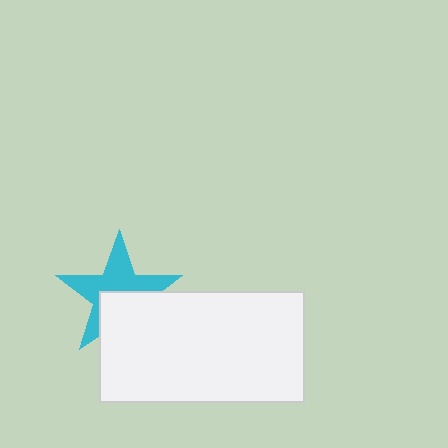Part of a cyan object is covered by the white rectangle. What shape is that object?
It is a star.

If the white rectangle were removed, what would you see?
You would see the complete cyan star.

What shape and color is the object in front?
The object in front is a white rectangle.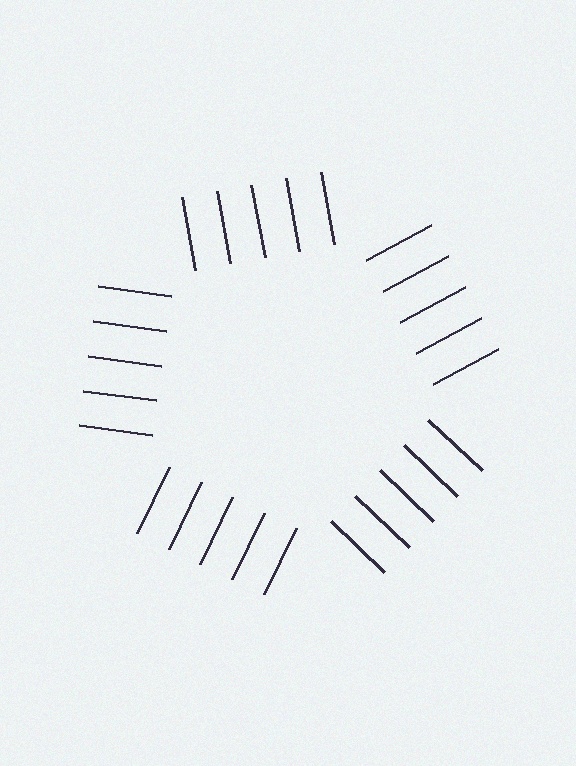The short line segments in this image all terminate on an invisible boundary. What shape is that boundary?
An illusory pentagon — the line segments terminate on its edges but no continuous stroke is drawn.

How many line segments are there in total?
25 — 5 along each of the 5 edges.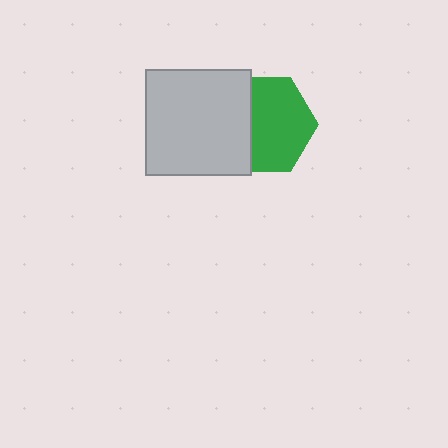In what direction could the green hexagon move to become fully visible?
The green hexagon could move right. That would shift it out from behind the light gray square entirely.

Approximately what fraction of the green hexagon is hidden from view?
Roughly 35% of the green hexagon is hidden behind the light gray square.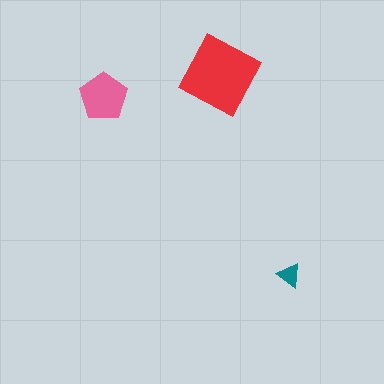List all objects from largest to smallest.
The red square, the pink pentagon, the teal triangle.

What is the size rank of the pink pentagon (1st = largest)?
2nd.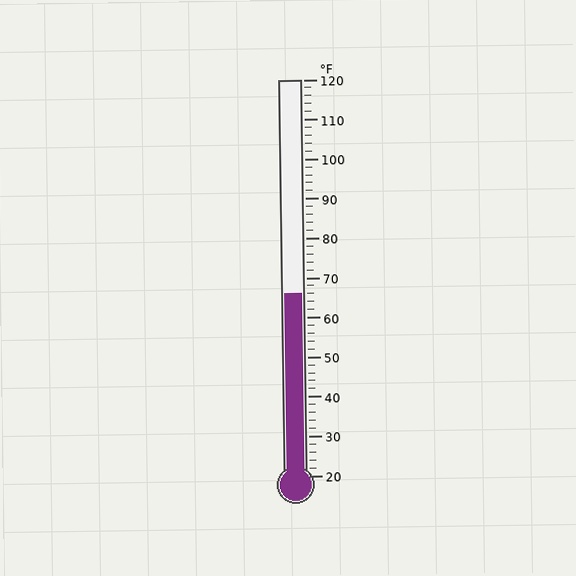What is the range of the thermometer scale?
The thermometer scale ranges from 20°F to 120°F.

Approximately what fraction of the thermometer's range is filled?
The thermometer is filled to approximately 45% of its range.